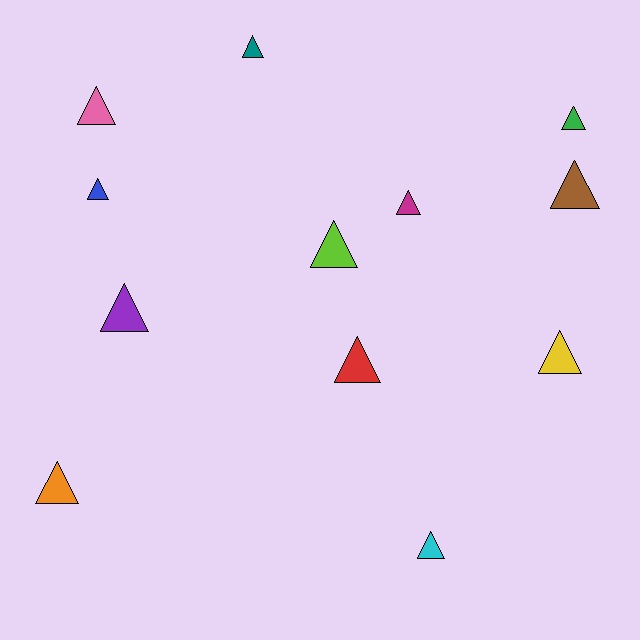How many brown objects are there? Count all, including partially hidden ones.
There is 1 brown object.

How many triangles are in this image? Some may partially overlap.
There are 12 triangles.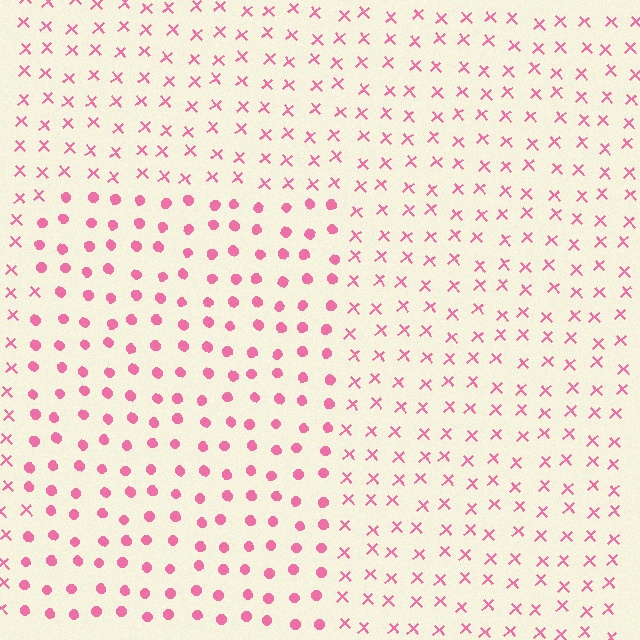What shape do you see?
I see a rectangle.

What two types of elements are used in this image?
The image uses circles inside the rectangle region and X marks outside it.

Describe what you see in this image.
The image is filled with small pink elements arranged in a uniform grid. A rectangle-shaped region contains circles, while the surrounding area contains X marks. The boundary is defined purely by the change in element shape.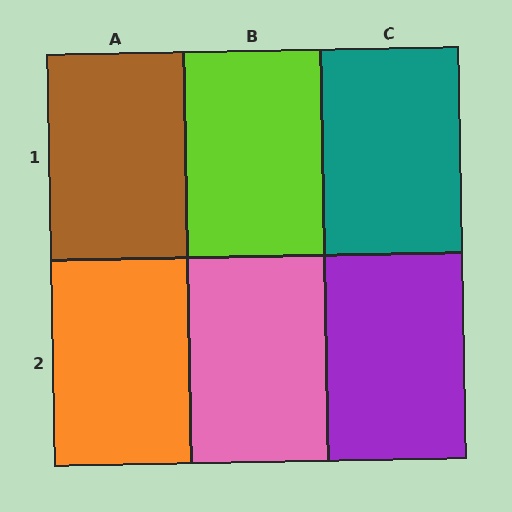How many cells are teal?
1 cell is teal.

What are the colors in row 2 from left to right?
Orange, pink, purple.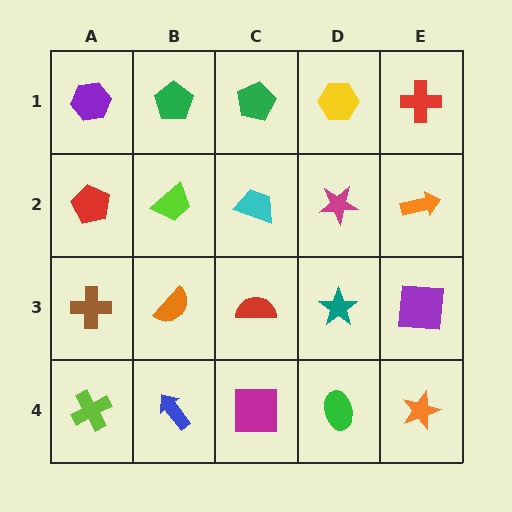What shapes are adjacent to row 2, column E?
A red cross (row 1, column E), a purple square (row 3, column E), a magenta star (row 2, column D).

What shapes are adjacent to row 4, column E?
A purple square (row 3, column E), a green ellipse (row 4, column D).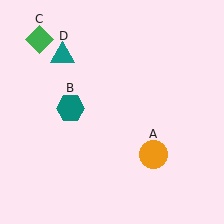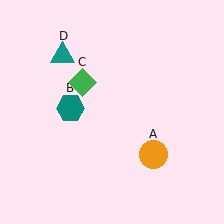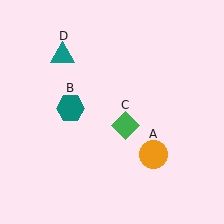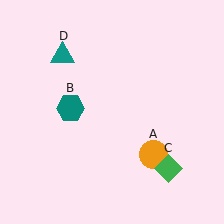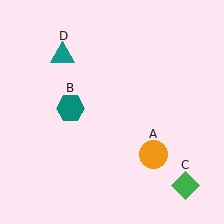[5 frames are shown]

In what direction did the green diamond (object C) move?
The green diamond (object C) moved down and to the right.